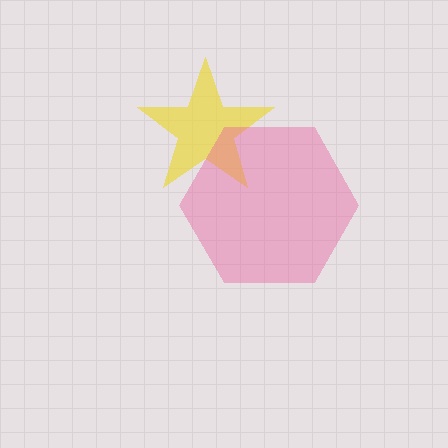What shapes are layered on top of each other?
The layered shapes are: a yellow star, a pink hexagon.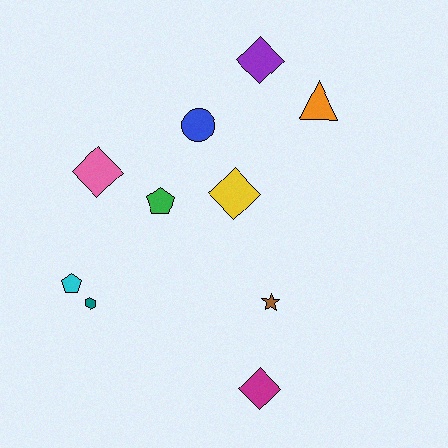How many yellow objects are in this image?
There is 1 yellow object.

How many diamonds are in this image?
There are 4 diamonds.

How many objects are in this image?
There are 10 objects.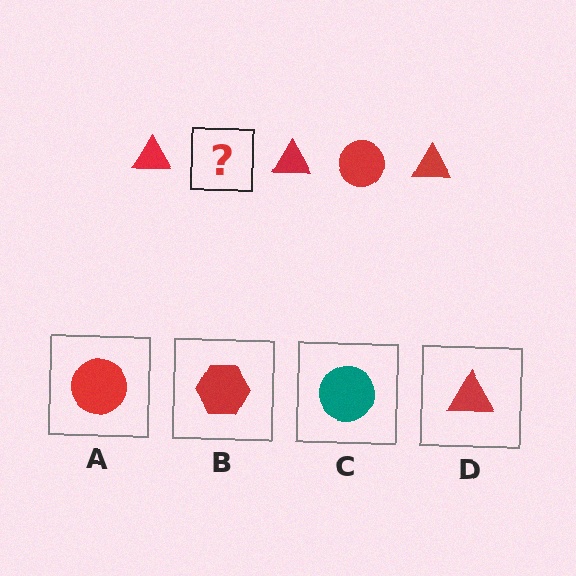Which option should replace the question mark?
Option A.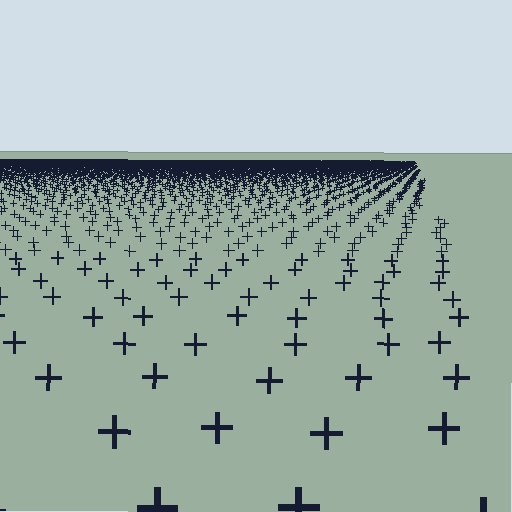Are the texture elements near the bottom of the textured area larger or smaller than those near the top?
Larger. Near the bottom, elements are closer to the viewer and appear at a bigger on-screen size.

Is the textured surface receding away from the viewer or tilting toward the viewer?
The surface is receding away from the viewer. Texture elements get smaller and denser toward the top.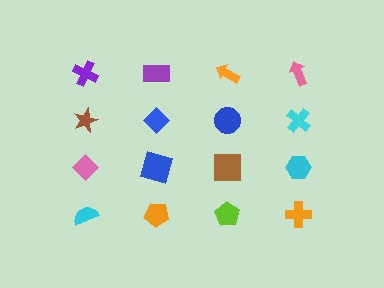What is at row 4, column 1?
A cyan semicircle.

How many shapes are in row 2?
4 shapes.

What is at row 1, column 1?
A purple cross.